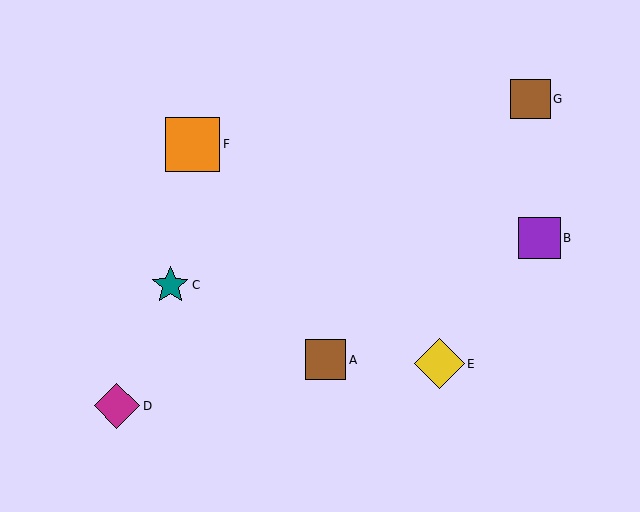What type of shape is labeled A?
Shape A is a brown square.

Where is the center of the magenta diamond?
The center of the magenta diamond is at (117, 406).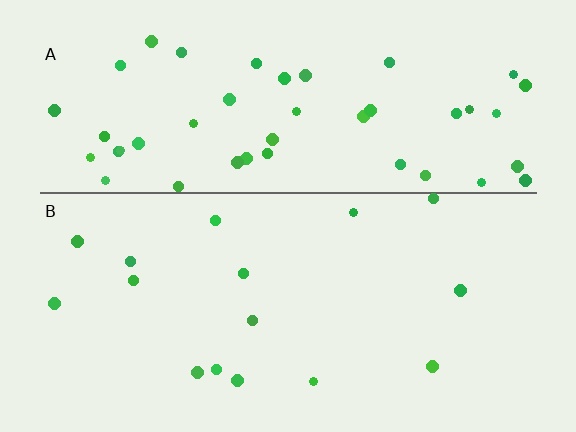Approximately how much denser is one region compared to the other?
Approximately 3.0× — region A over region B.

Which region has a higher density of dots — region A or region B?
A (the top).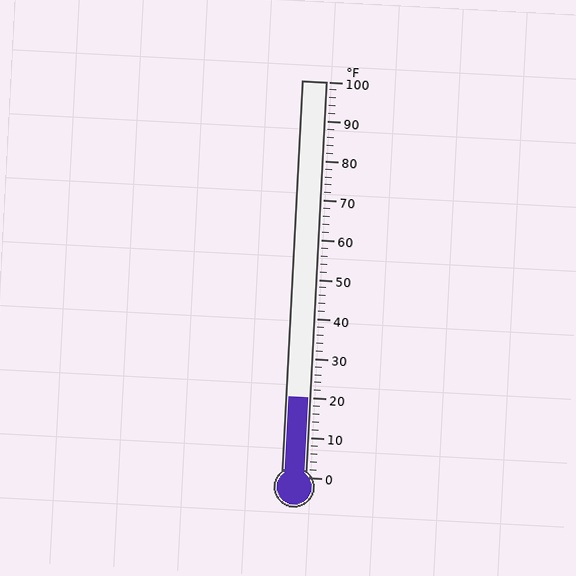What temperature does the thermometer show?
The thermometer shows approximately 20°F.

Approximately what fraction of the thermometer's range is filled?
The thermometer is filled to approximately 20% of its range.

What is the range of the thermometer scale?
The thermometer scale ranges from 0°F to 100°F.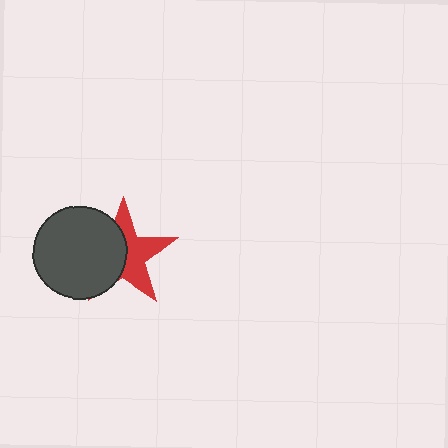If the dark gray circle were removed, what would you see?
You would see the complete red star.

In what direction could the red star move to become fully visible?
The red star could move right. That would shift it out from behind the dark gray circle entirely.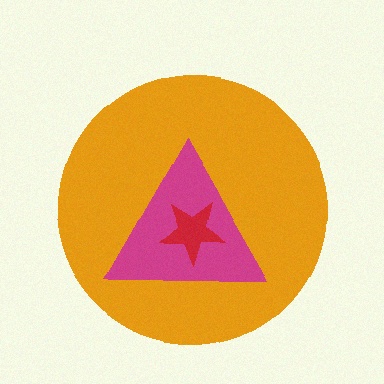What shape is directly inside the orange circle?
The magenta triangle.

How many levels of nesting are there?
3.